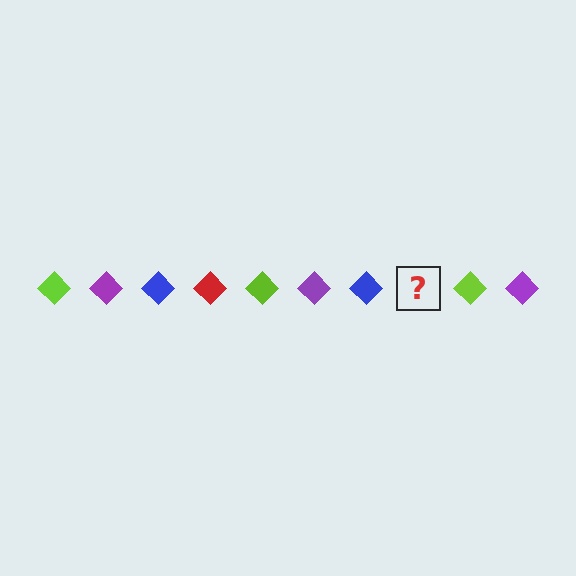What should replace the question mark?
The question mark should be replaced with a red diamond.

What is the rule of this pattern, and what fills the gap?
The rule is that the pattern cycles through lime, purple, blue, red diamonds. The gap should be filled with a red diamond.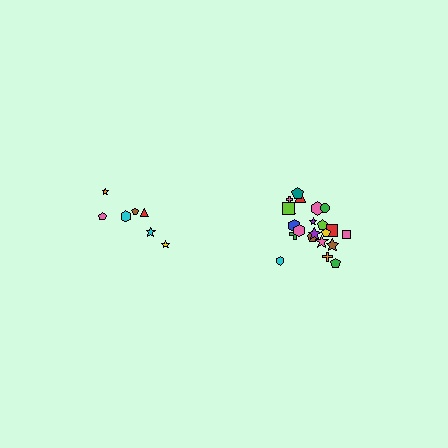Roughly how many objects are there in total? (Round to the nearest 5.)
Roughly 30 objects in total.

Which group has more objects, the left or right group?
The right group.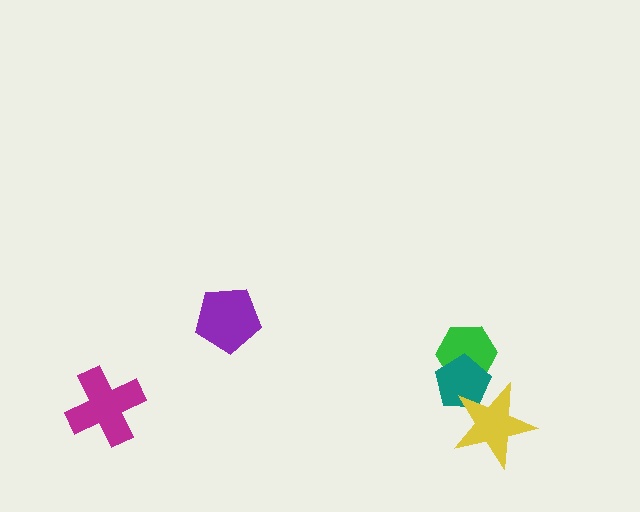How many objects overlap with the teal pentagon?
2 objects overlap with the teal pentagon.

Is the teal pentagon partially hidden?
Yes, it is partially covered by another shape.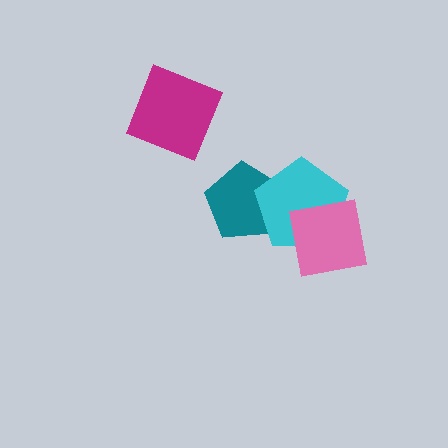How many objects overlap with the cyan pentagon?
2 objects overlap with the cyan pentagon.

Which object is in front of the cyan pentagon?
The pink square is in front of the cyan pentagon.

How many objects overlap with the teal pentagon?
1 object overlaps with the teal pentagon.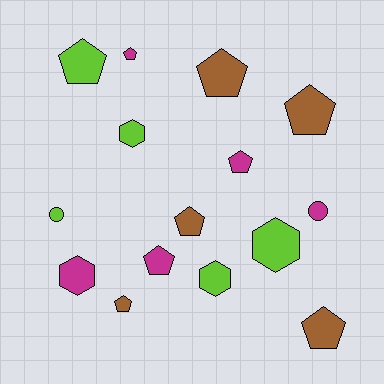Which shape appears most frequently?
Pentagon, with 9 objects.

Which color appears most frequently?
Magenta, with 5 objects.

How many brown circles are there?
There are no brown circles.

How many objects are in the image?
There are 15 objects.